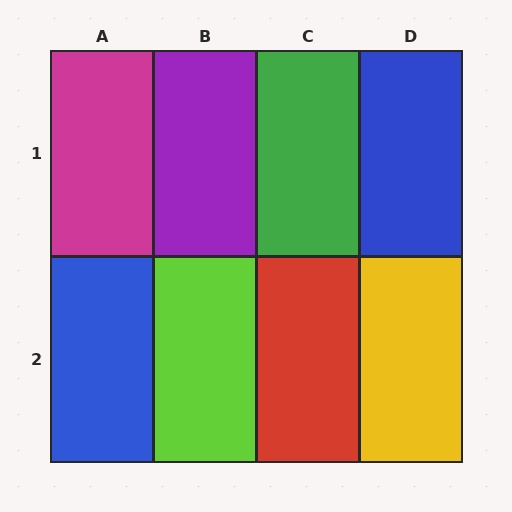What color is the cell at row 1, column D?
Blue.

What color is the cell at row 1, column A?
Magenta.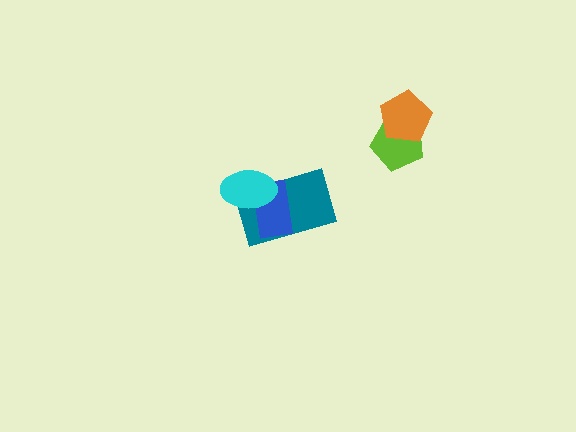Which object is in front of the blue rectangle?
The cyan ellipse is in front of the blue rectangle.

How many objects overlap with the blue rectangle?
2 objects overlap with the blue rectangle.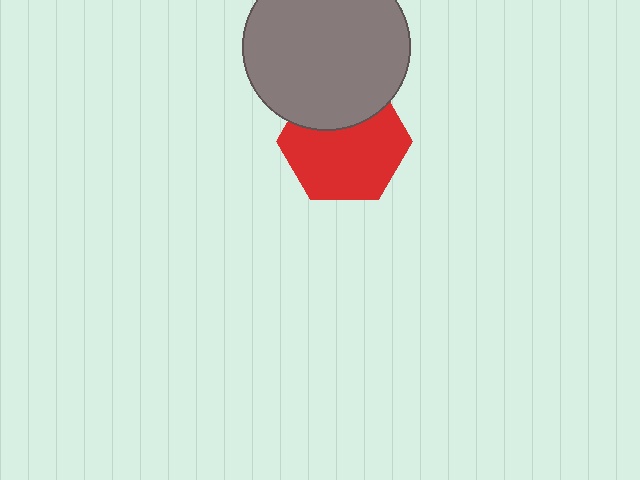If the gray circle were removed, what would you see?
You would see the complete red hexagon.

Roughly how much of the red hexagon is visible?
Most of it is visible (roughly 68%).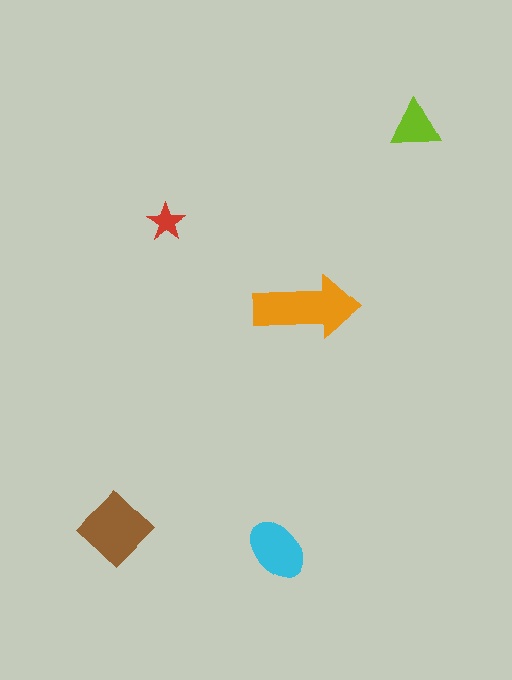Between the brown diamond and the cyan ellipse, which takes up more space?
The brown diamond.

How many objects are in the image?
There are 5 objects in the image.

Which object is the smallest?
The red star.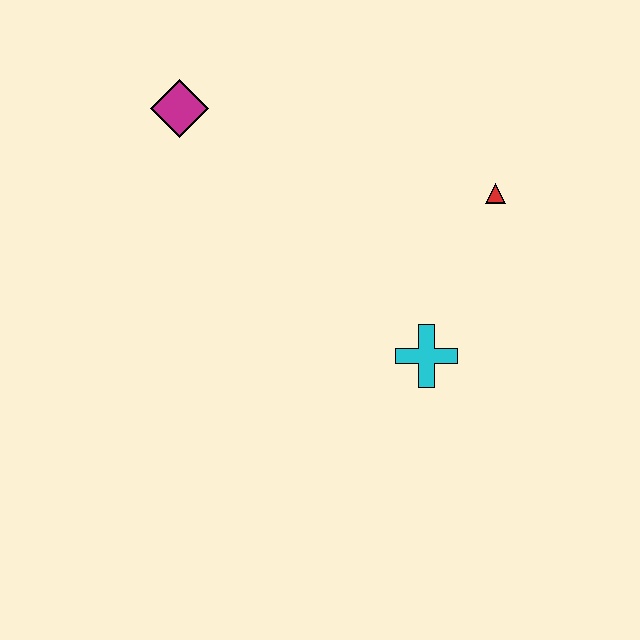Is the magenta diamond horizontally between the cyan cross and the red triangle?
No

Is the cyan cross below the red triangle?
Yes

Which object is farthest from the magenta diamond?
The cyan cross is farthest from the magenta diamond.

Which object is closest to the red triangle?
The cyan cross is closest to the red triangle.